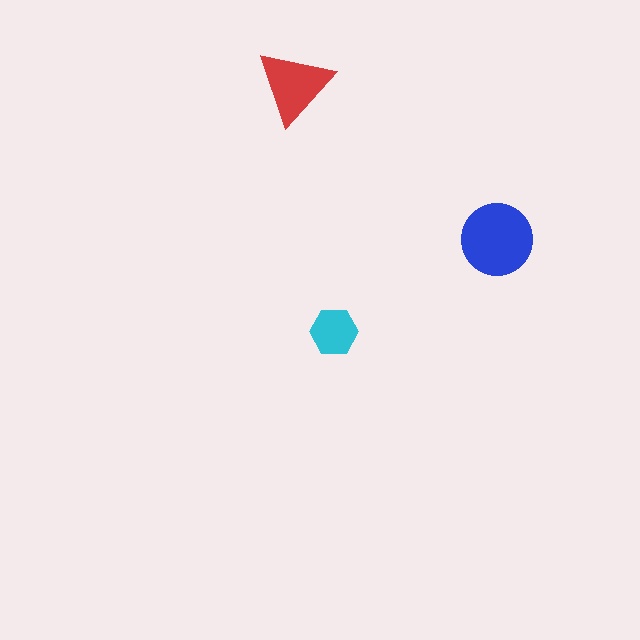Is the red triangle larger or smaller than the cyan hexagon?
Larger.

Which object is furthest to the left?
The red triangle is leftmost.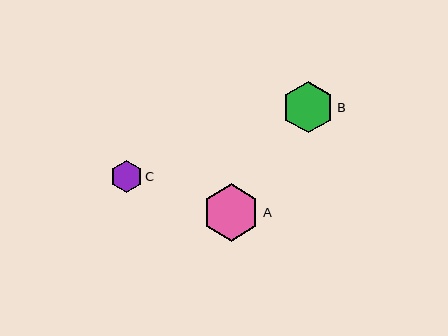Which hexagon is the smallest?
Hexagon C is the smallest with a size of approximately 32 pixels.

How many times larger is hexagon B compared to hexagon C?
Hexagon B is approximately 1.6 times the size of hexagon C.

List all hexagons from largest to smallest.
From largest to smallest: A, B, C.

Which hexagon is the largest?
Hexagon A is the largest with a size of approximately 58 pixels.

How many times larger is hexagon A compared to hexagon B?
Hexagon A is approximately 1.1 times the size of hexagon B.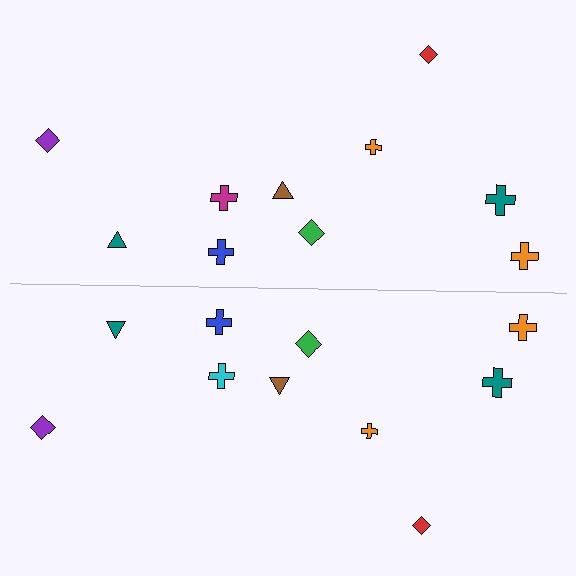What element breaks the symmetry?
The cyan cross on the bottom side breaks the symmetry — its mirror counterpart is magenta.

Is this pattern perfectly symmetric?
No, the pattern is not perfectly symmetric. The cyan cross on the bottom side breaks the symmetry — its mirror counterpart is magenta.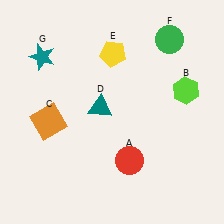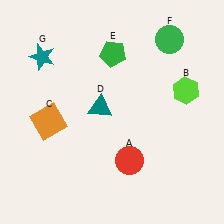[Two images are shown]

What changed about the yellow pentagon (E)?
In Image 1, E is yellow. In Image 2, it changed to green.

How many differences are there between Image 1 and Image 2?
There is 1 difference between the two images.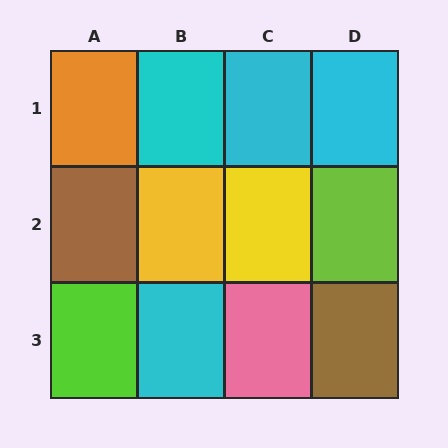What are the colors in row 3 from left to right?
Lime, cyan, pink, brown.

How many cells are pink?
1 cell is pink.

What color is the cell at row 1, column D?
Cyan.